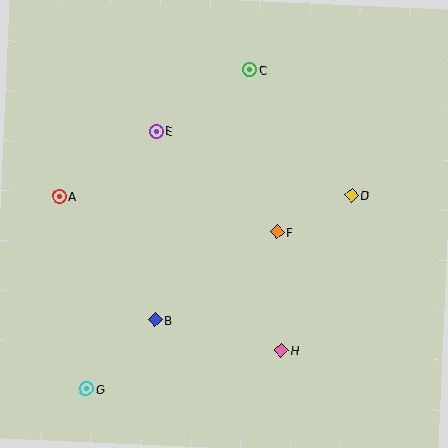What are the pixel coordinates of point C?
Point C is at (249, 70).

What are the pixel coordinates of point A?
Point A is at (60, 197).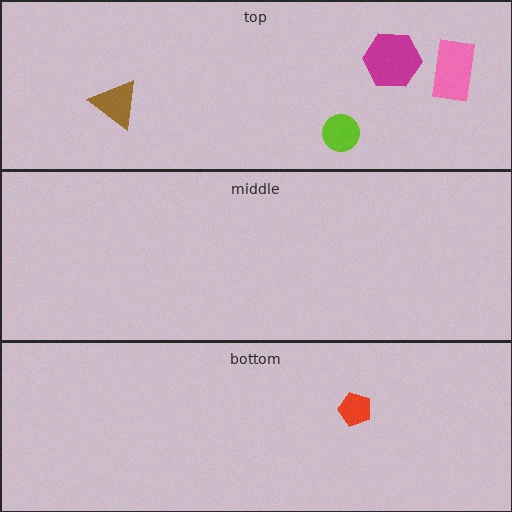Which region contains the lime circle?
The top region.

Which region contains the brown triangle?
The top region.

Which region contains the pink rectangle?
The top region.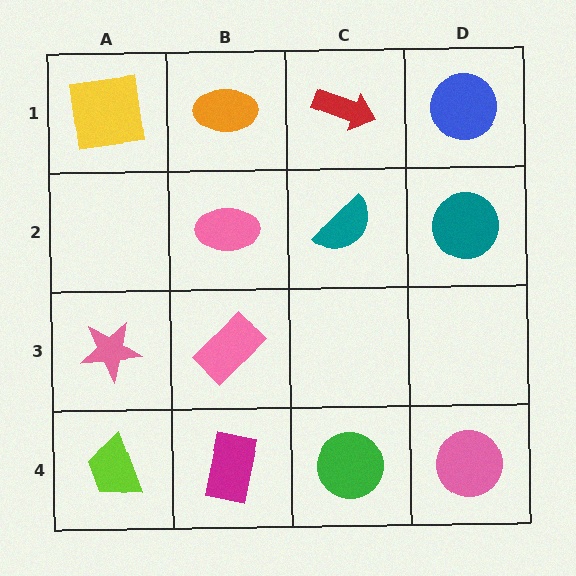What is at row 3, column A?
A pink star.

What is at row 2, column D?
A teal circle.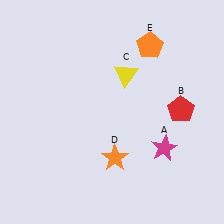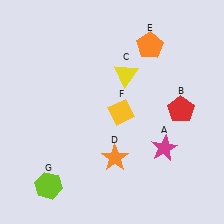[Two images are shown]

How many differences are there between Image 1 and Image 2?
There are 2 differences between the two images.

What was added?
A yellow diamond (F), a lime hexagon (G) were added in Image 2.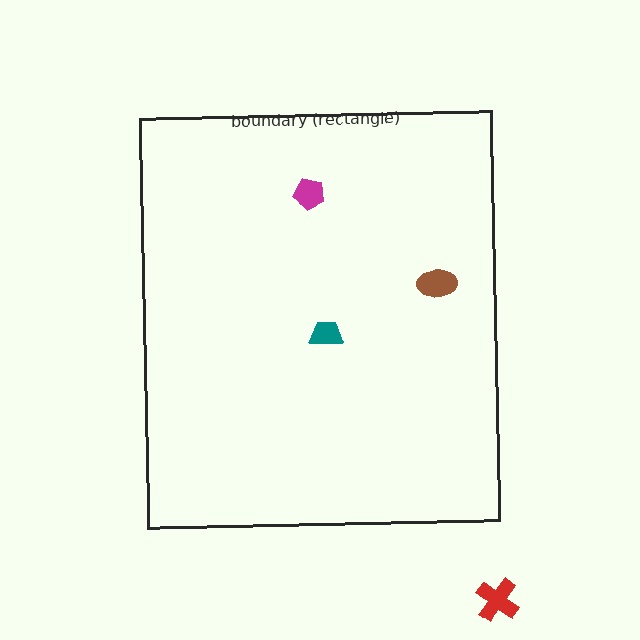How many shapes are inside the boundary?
3 inside, 1 outside.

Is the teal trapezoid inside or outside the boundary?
Inside.